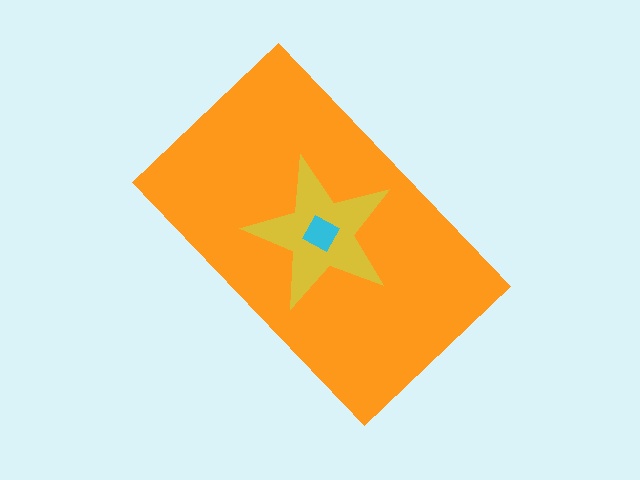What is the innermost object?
The cyan square.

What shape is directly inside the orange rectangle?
The yellow star.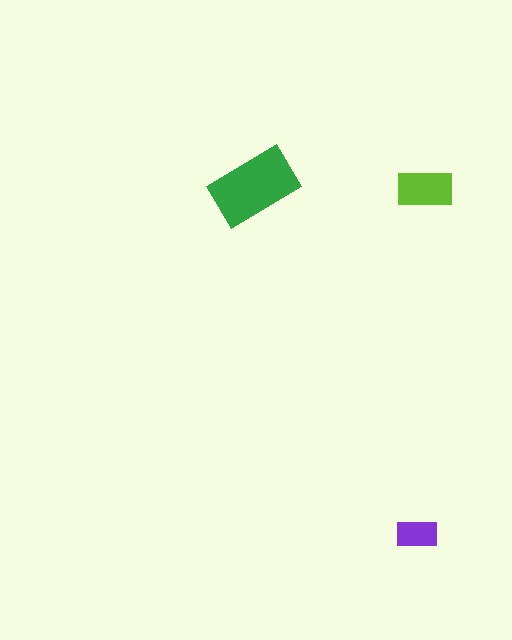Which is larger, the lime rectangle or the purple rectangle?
The lime one.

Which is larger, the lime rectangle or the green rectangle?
The green one.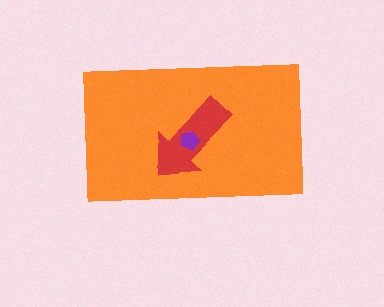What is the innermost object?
The purple pentagon.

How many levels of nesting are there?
3.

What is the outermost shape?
The orange rectangle.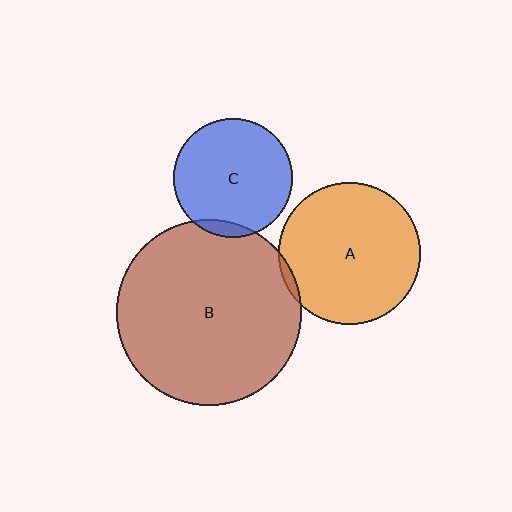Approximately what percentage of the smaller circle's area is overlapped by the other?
Approximately 5%.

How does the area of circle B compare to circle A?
Approximately 1.7 times.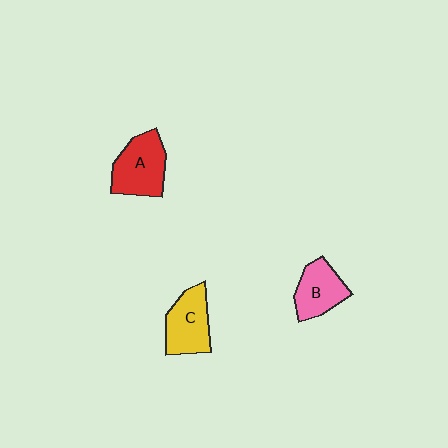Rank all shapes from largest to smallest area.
From largest to smallest: A (red), C (yellow), B (pink).